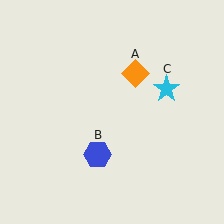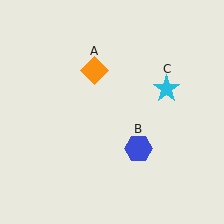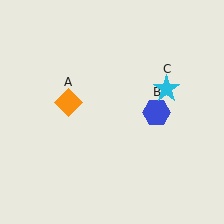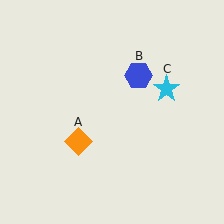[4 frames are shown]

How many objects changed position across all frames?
2 objects changed position: orange diamond (object A), blue hexagon (object B).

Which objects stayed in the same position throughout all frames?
Cyan star (object C) remained stationary.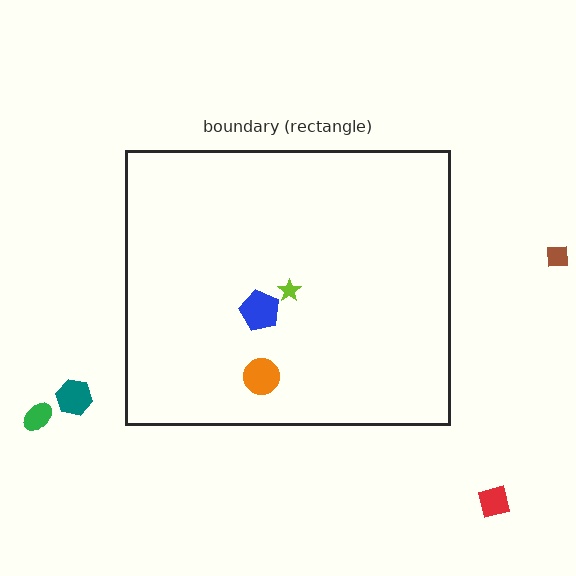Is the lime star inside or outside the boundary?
Inside.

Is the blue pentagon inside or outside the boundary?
Inside.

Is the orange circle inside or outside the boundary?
Inside.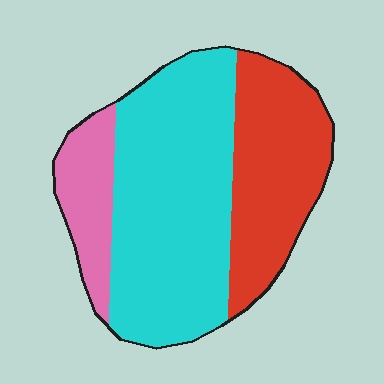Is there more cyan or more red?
Cyan.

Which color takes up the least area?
Pink, at roughly 15%.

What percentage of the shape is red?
Red covers roughly 30% of the shape.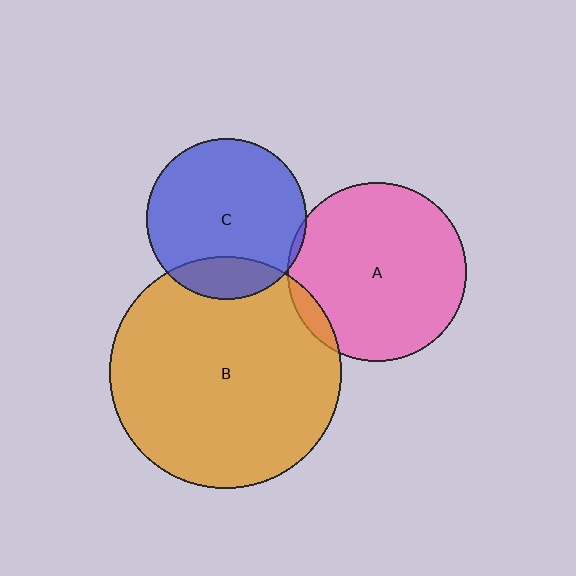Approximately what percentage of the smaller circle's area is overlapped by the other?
Approximately 15%.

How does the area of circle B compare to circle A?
Approximately 1.7 times.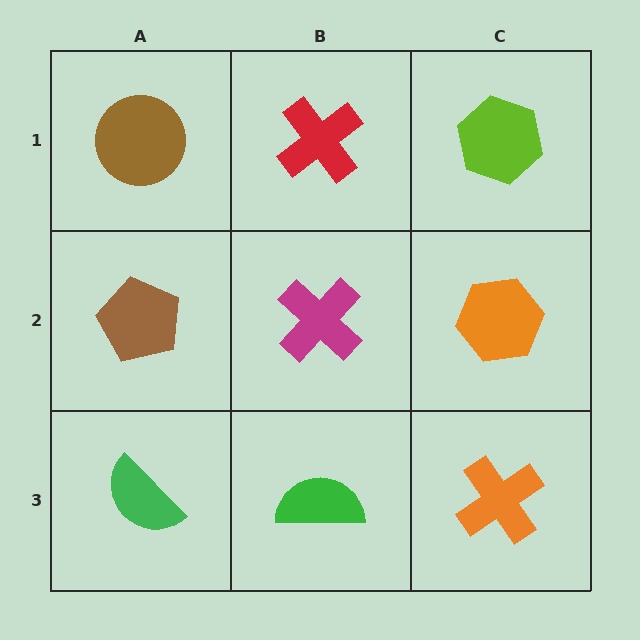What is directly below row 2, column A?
A green semicircle.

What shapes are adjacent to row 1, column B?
A magenta cross (row 2, column B), a brown circle (row 1, column A), a lime hexagon (row 1, column C).